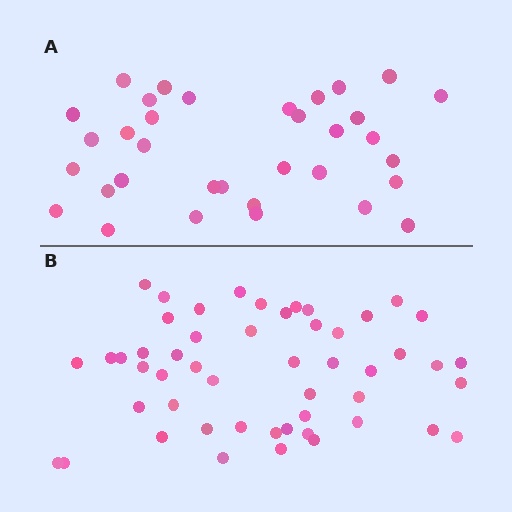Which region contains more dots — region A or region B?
Region B (the bottom region) has more dots.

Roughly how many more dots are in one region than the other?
Region B has approximately 15 more dots than region A.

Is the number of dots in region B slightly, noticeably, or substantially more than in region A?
Region B has substantially more. The ratio is roughly 1.5 to 1.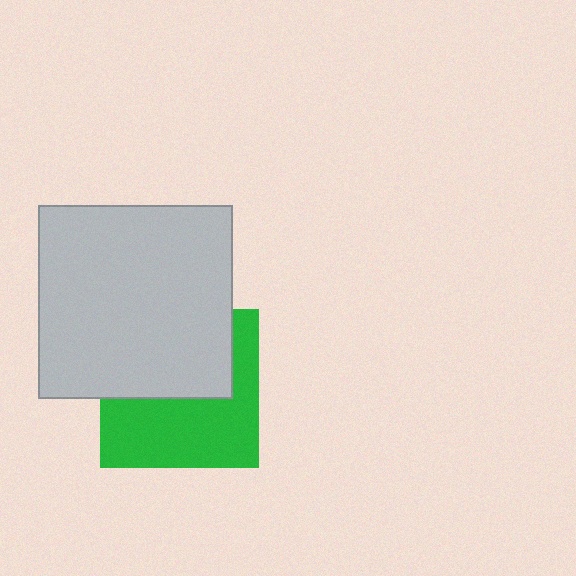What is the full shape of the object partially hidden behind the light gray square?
The partially hidden object is a green square.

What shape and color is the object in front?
The object in front is a light gray square.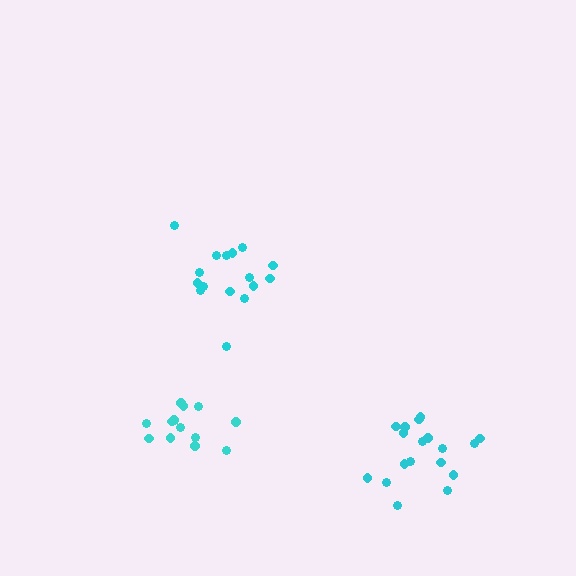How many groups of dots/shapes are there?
There are 3 groups.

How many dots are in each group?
Group 1: 16 dots, Group 2: 18 dots, Group 3: 14 dots (48 total).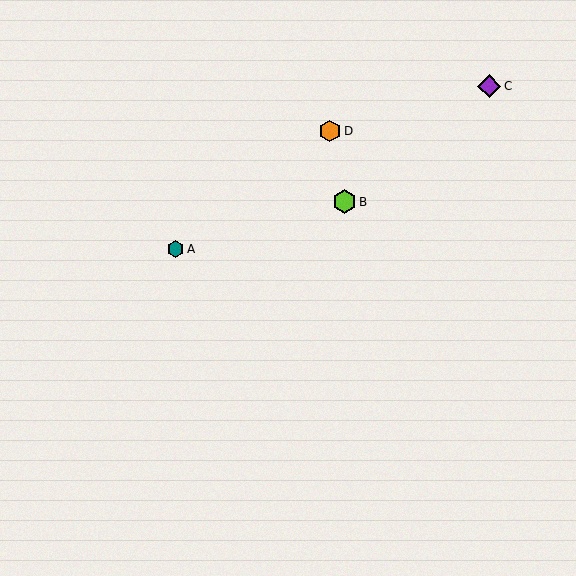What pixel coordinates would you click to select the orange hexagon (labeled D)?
Click at (330, 131) to select the orange hexagon D.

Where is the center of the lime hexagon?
The center of the lime hexagon is at (344, 201).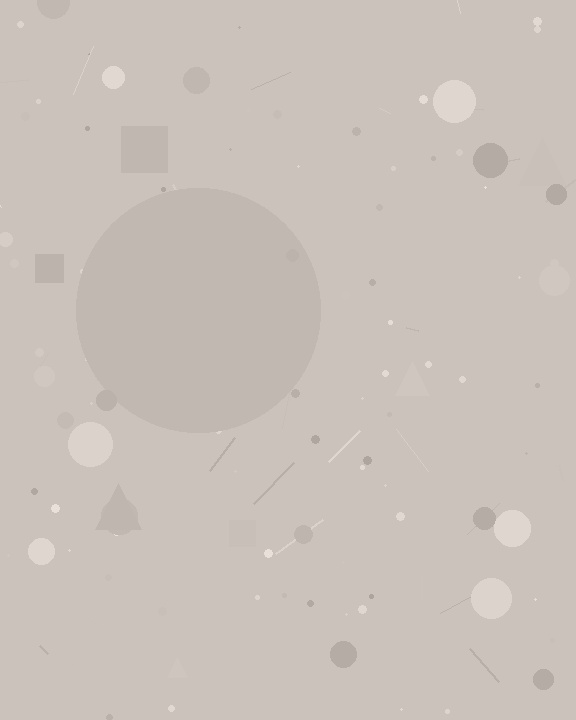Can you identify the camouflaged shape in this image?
The camouflaged shape is a circle.